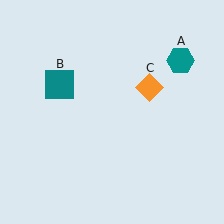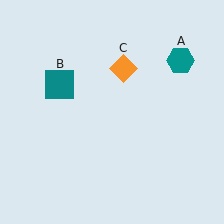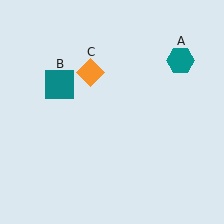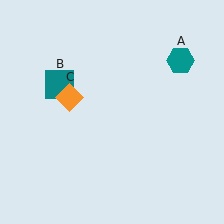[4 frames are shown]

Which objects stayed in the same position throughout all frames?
Teal hexagon (object A) and teal square (object B) remained stationary.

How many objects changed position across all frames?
1 object changed position: orange diamond (object C).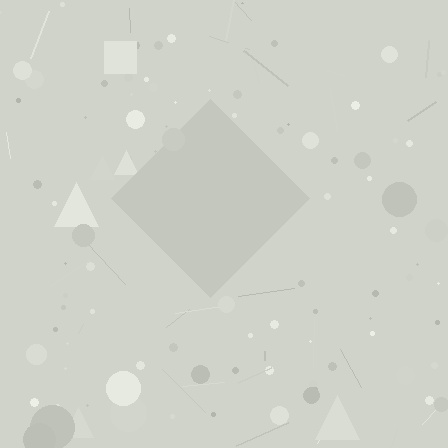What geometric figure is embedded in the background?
A diamond is embedded in the background.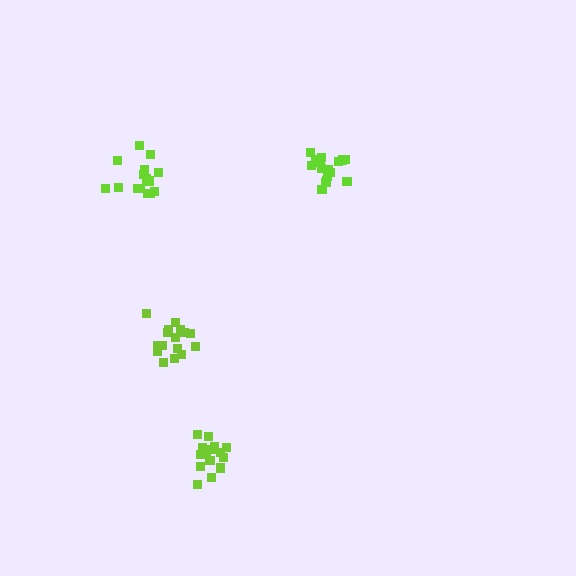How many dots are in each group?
Group 1: 16 dots, Group 2: 16 dots, Group 3: 17 dots, Group 4: 17 dots (66 total).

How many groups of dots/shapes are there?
There are 4 groups.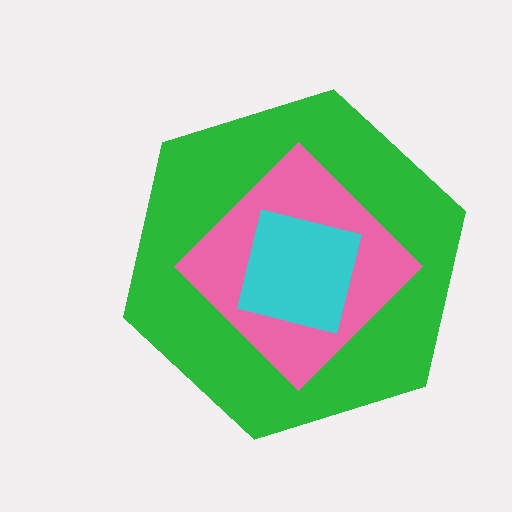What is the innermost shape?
The cyan square.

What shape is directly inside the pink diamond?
The cyan square.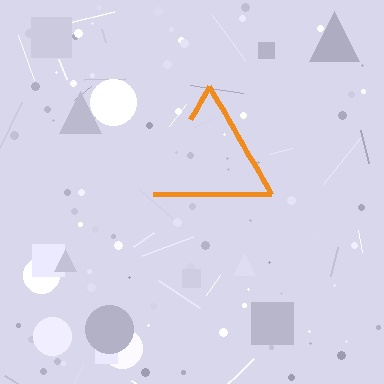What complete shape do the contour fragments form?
The contour fragments form a triangle.